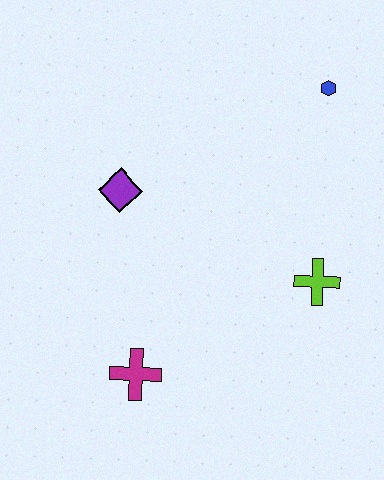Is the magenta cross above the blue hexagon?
No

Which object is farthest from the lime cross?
The purple diamond is farthest from the lime cross.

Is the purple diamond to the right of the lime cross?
No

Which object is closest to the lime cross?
The blue hexagon is closest to the lime cross.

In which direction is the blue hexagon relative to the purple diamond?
The blue hexagon is to the right of the purple diamond.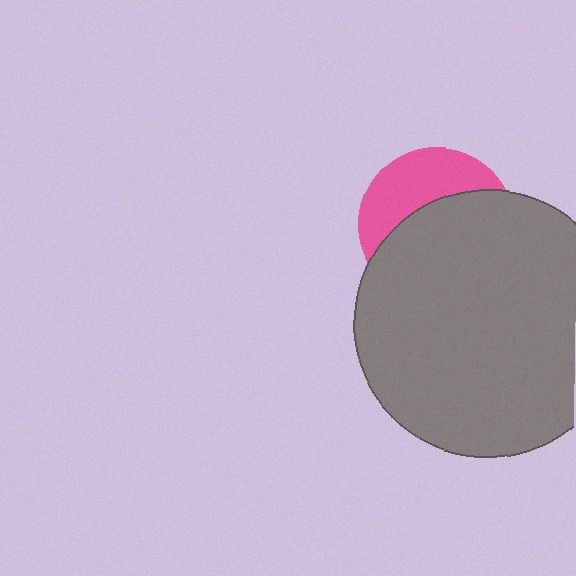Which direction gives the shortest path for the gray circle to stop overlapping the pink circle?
Moving down gives the shortest separation.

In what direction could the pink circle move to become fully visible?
The pink circle could move up. That would shift it out from behind the gray circle entirely.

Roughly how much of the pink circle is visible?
A small part of it is visible (roughly 38%).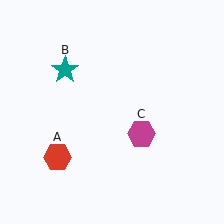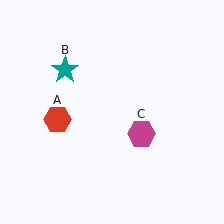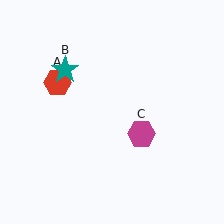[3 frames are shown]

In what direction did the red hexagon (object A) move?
The red hexagon (object A) moved up.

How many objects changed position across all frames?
1 object changed position: red hexagon (object A).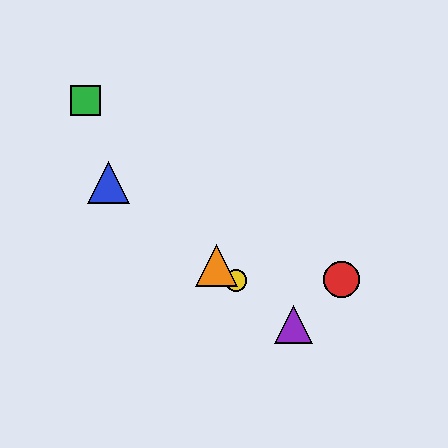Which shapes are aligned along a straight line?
The blue triangle, the yellow circle, the purple triangle, the orange triangle are aligned along a straight line.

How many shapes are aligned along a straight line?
4 shapes (the blue triangle, the yellow circle, the purple triangle, the orange triangle) are aligned along a straight line.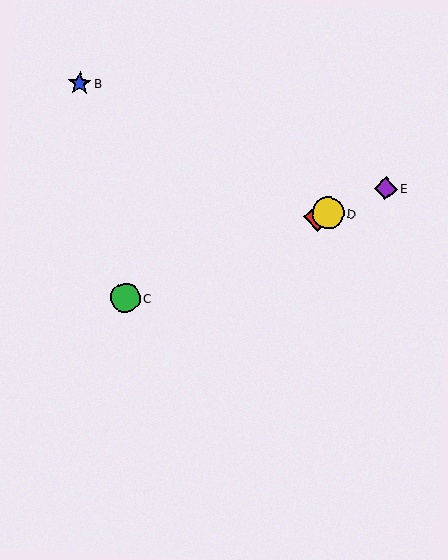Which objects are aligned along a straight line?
Objects A, C, D, E are aligned along a straight line.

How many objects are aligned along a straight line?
4 objects (A, C, D, E) are aligned along a straight line.